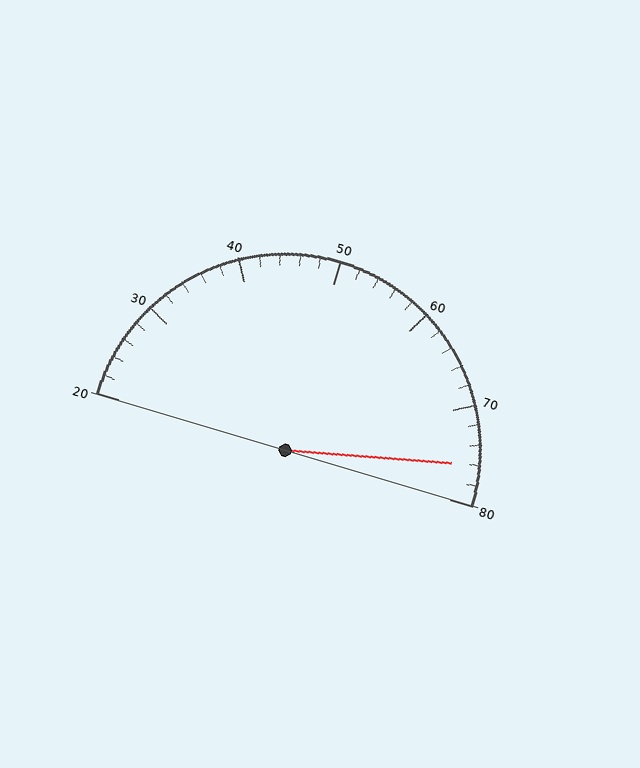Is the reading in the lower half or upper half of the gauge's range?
The reading is in the upper half of the range (20 to 80).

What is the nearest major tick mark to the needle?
The nearest major tick mark is 80.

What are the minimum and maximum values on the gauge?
The gauge ranges from 20 to 80.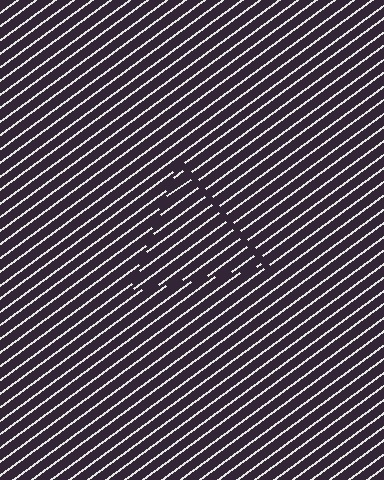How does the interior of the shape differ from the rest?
The interior of the shape contains the same grating, shifted by half a period — the contour is defined by the phase discontinuity where line-ends from the inner and outer gratings abut.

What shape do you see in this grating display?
An illusory triangle. The interior of the shape contains the same grating, shifted by half a period — the contour is defined by the phase discontinuity where line-ends from the inner and outer gratings abut.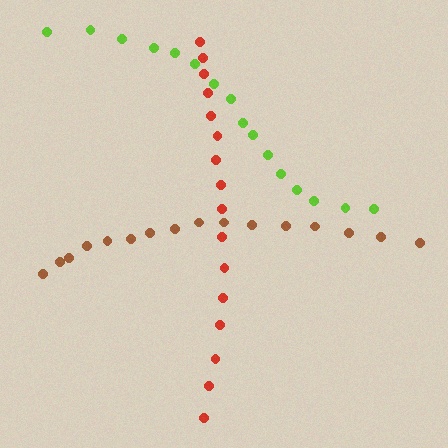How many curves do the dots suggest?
There are 3 distinct paths.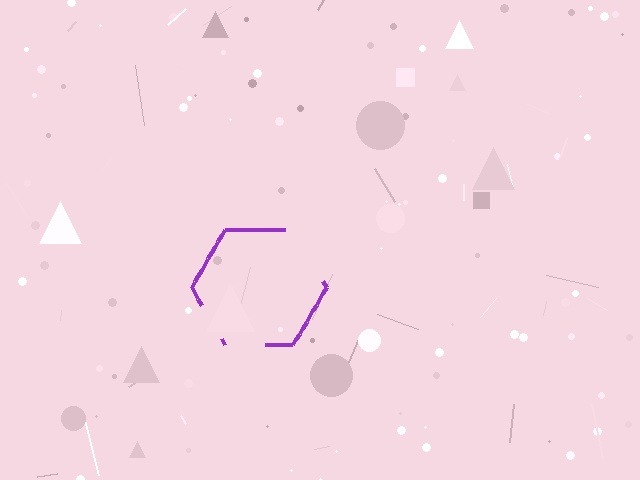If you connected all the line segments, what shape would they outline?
They would outline a hexagon.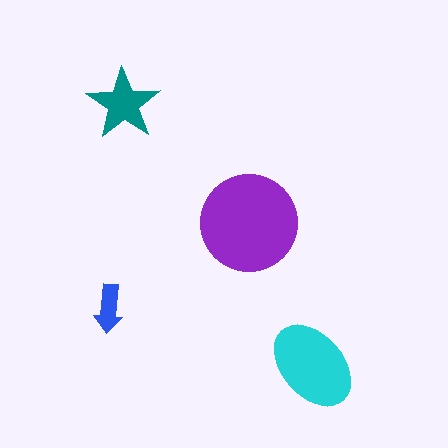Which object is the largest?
The purple circle.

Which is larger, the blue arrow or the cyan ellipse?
The cyan ellipse.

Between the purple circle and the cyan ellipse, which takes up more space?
The purple circle.